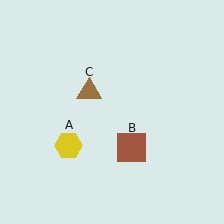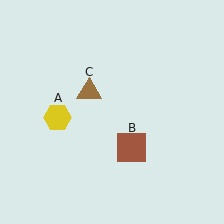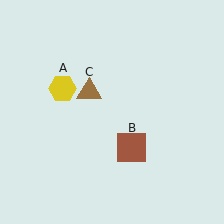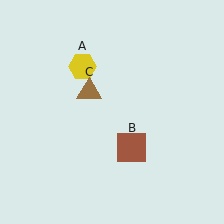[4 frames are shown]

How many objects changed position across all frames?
1 object changed position: yellow hexagon (object A).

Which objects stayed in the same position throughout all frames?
Brown square (object B) and brown triangle (object C) remained stationary.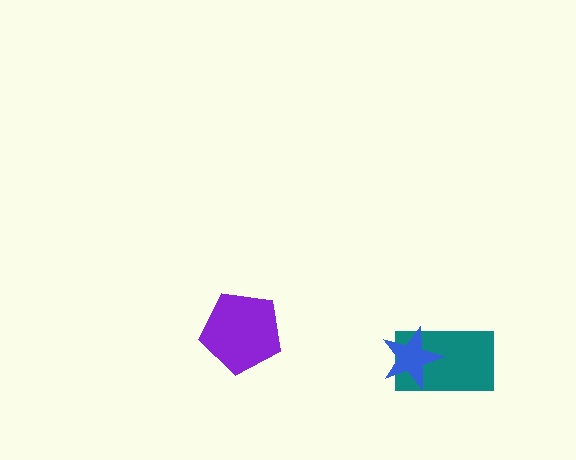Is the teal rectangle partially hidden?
Yes, it is partially covered by another shape.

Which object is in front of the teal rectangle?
The blue star is in front of the teal rectangle.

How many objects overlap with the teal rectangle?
1 object overlaps with the teal rectangle.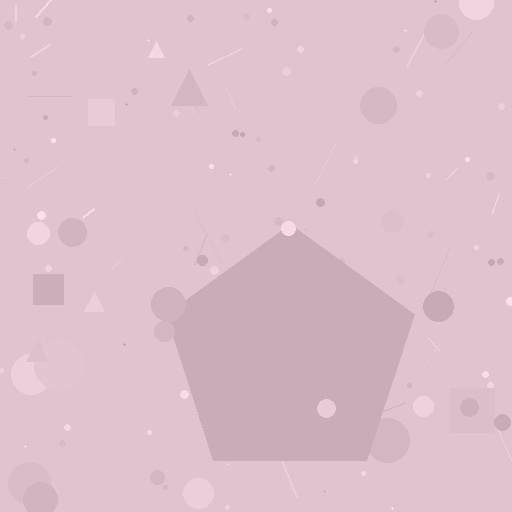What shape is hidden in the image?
A pentagon is hidden in the image.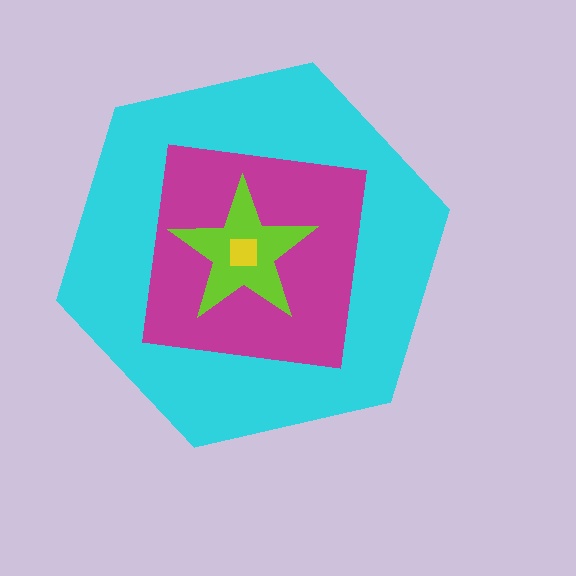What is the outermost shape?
The cyan hexagon.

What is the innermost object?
The yellow square.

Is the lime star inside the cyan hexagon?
Yes.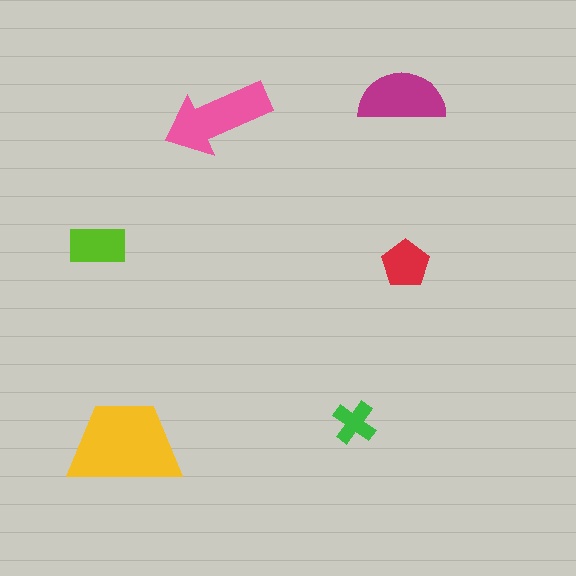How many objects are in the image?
There are 6 objects in the image.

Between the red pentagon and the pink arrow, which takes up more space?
The pink arrow.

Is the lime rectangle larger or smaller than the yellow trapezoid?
Smaller.